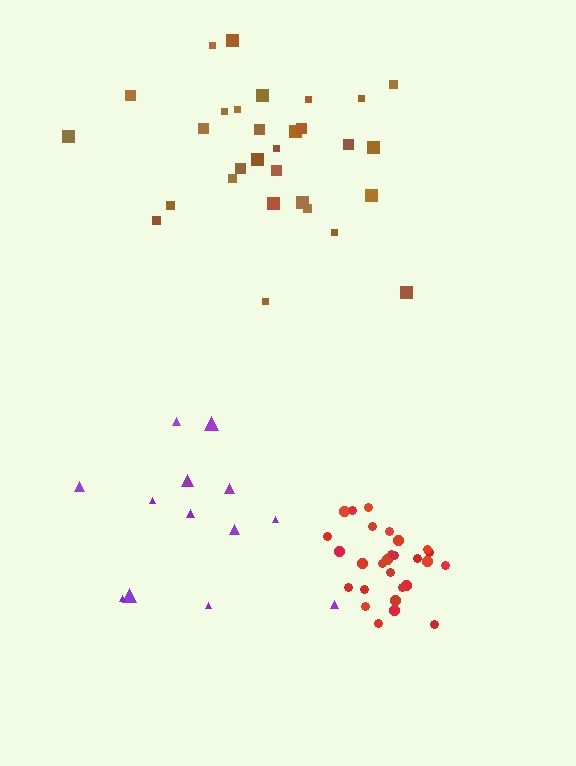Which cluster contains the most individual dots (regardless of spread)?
Brown (30).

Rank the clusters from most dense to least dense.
red, brown, purple.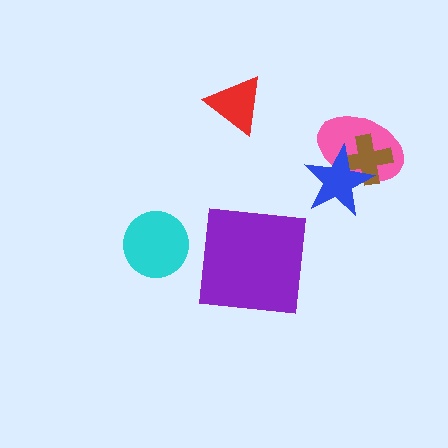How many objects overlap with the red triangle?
0 objects overlap with the red triangle.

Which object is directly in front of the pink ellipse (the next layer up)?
The brown cross is directly in front of the pink ellipse.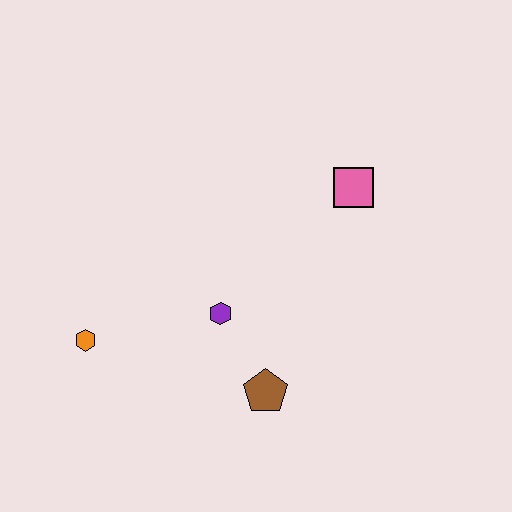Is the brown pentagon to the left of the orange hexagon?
No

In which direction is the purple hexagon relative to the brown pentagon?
The purple hexagon is above the brown pentagon.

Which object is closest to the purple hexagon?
The brown pentagon is closest to the purple hexagon.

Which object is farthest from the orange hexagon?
The pink square is farthest from the orange hexagon.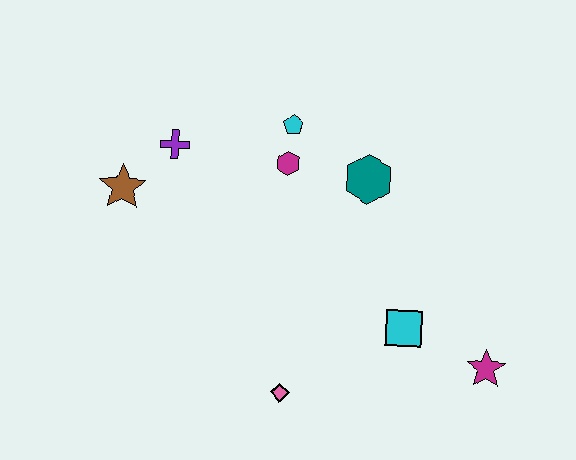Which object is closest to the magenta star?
The cyan square is closest to the magenta star.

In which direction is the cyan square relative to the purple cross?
The cyan square is to the right of the purple cross.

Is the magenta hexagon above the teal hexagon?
Yes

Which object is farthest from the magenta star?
The brown star is farthest from the magenta star.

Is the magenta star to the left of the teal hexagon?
No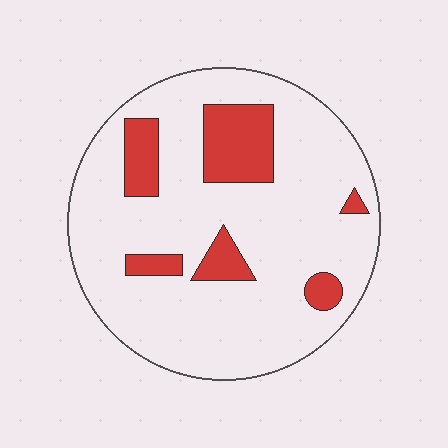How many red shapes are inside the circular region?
6.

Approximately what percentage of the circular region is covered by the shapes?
Approximately 15%.